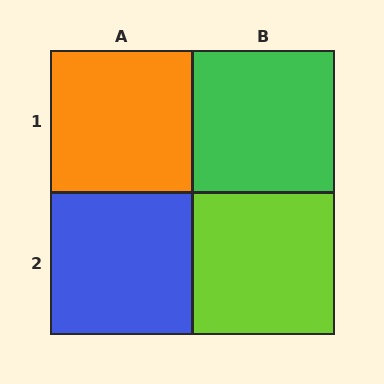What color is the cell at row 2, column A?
Blue.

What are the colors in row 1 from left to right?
Orange, green.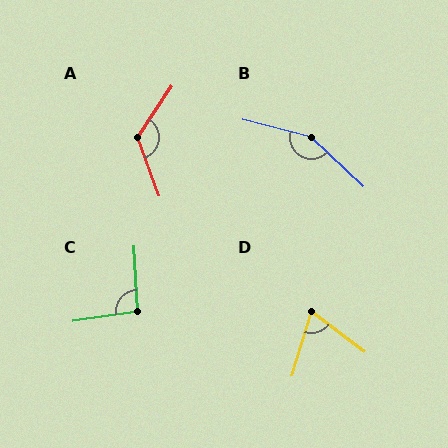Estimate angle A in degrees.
Approximately 125 degrees.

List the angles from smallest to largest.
D (69°), C (95°), A (125°), B (151°).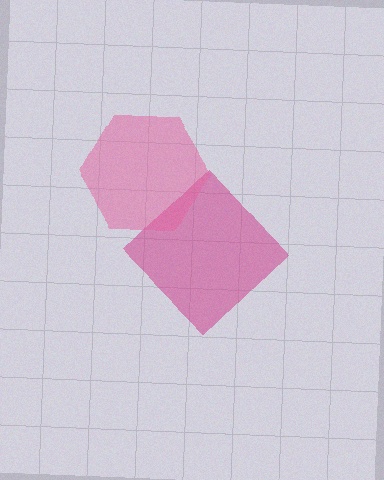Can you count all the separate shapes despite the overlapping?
Yes, there are 2 separate shapes.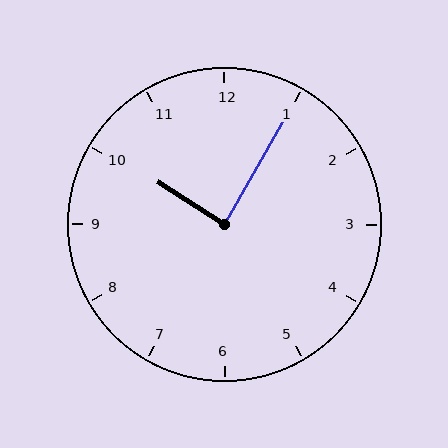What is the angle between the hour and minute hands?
Approximately 88 degrees.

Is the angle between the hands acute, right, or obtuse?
It is right.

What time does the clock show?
10:05.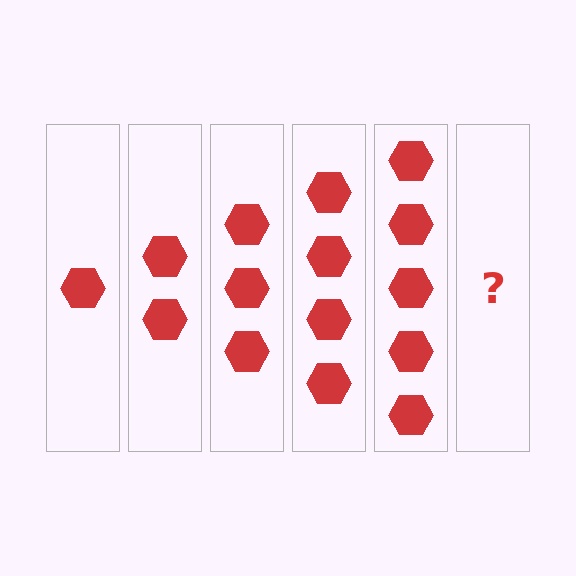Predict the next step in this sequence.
The next step is 6 hexagons.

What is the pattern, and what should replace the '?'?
The pattern is that each step adds one more hexagon. The '?' should be 6 hexagons.